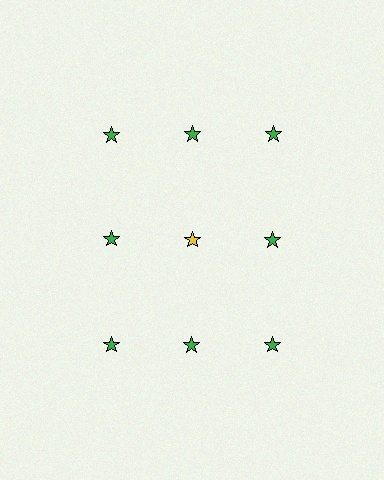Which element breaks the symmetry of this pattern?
The yellow star in the second row, second from left column breaks the symmetry. All other shapes are green stars.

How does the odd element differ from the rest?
It has a different color: yellow instead of green.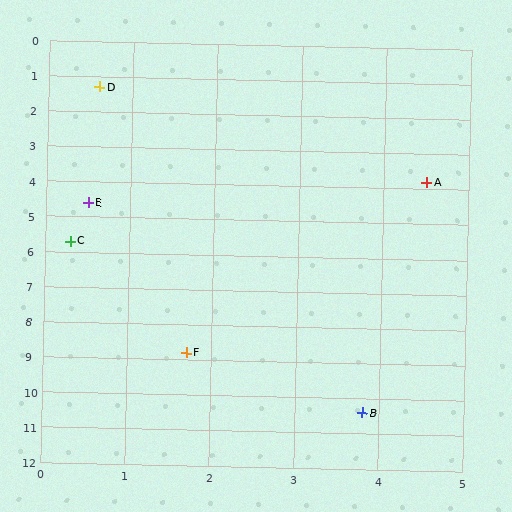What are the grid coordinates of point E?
Point E is at approximately (0.5, 4.6).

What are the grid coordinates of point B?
Point B is at approximately (3.8, 10.4).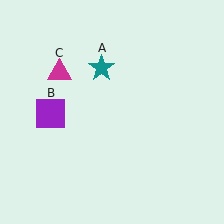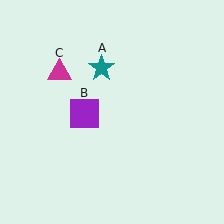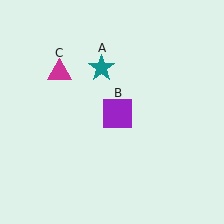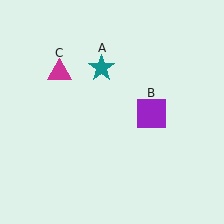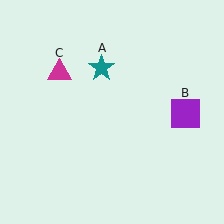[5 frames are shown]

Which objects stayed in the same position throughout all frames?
Teal star (object A) and magenta triangle (object C) remained stationary.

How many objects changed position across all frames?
1 object changed position: purple square (object B).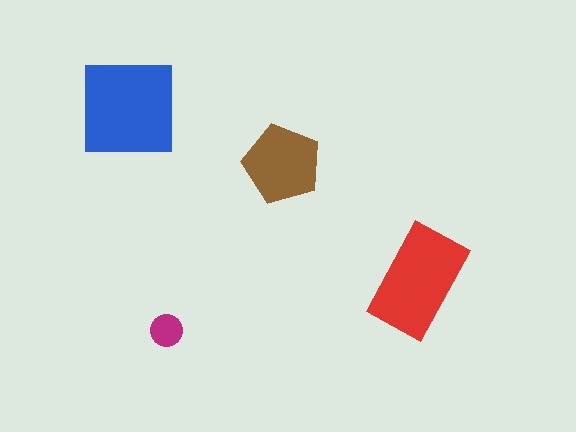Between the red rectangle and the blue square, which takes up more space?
The blue square.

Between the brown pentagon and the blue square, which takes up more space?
The blue square.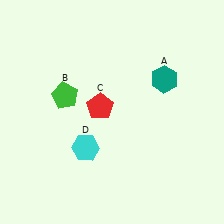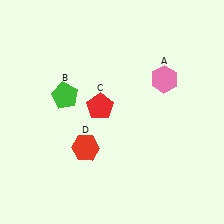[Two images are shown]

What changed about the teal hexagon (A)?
In Image 1, A is teal. In Image 2, it changed to pink.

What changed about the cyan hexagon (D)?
In Image 1, D is cyan. In Image 2, it changed to red.